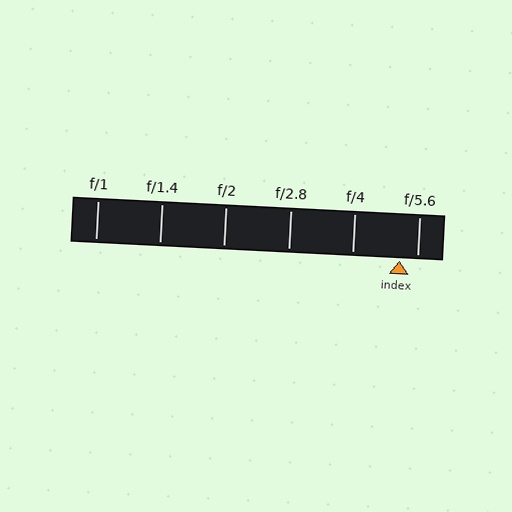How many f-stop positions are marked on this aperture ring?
There are 6 f-stop positions marked.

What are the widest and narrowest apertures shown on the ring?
The widest aperture shown is f/1 and the narrowest is f/5.6.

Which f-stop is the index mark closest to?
The index mark is closest to f/5.6.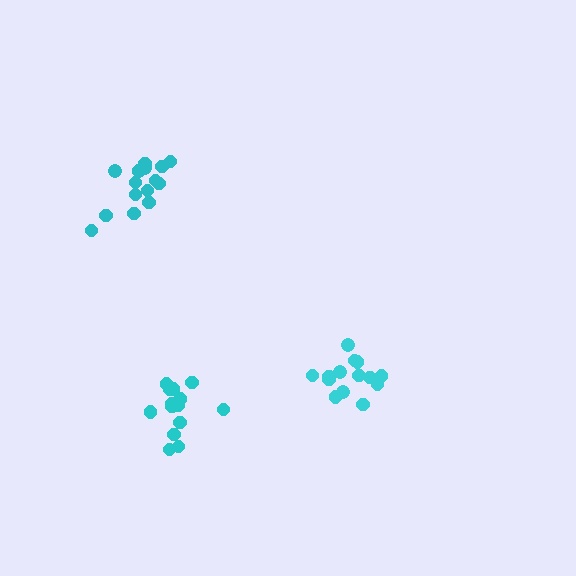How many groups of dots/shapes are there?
There are 3 groups.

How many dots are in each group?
Group 1: 17 dots, Group 2: 14 dots, Group 3: 14 dots (45 total).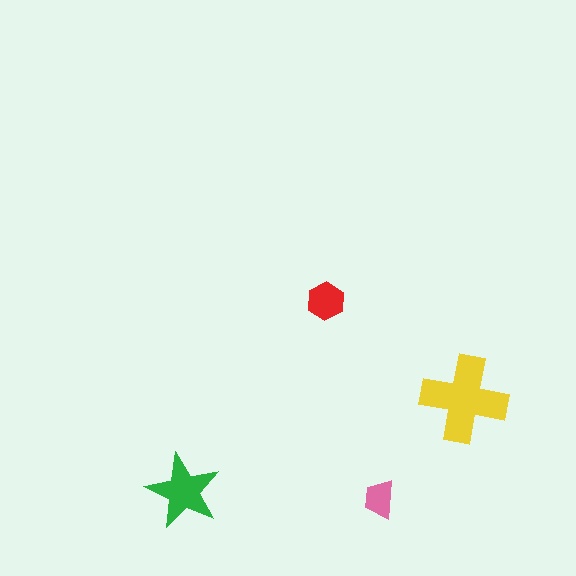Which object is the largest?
The yellow cross.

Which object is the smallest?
The pink trapezoid.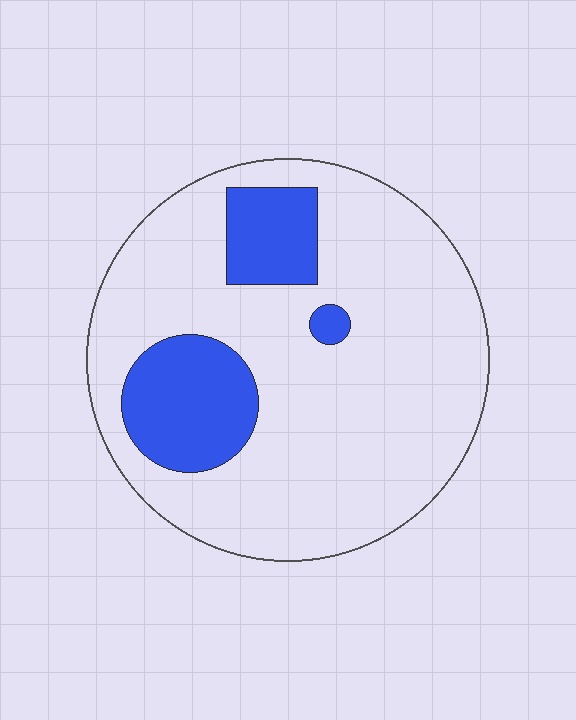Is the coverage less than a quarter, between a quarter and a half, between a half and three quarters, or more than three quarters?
Less than a quarter.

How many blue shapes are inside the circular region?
3.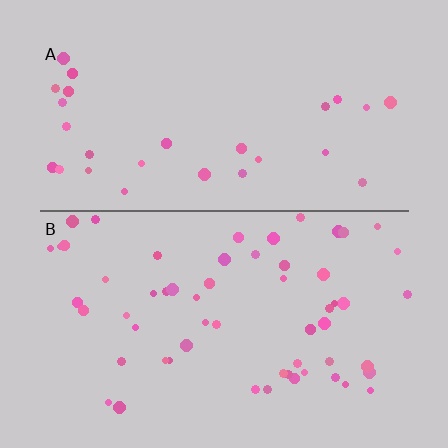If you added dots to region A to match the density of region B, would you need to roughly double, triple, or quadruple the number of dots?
Approximately double.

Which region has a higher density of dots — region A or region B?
B (the bottom).